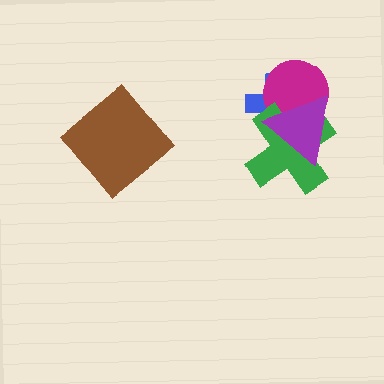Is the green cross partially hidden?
Yes, it is partially covered by another shape.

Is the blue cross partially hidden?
Yes, it is partially covered by another shape.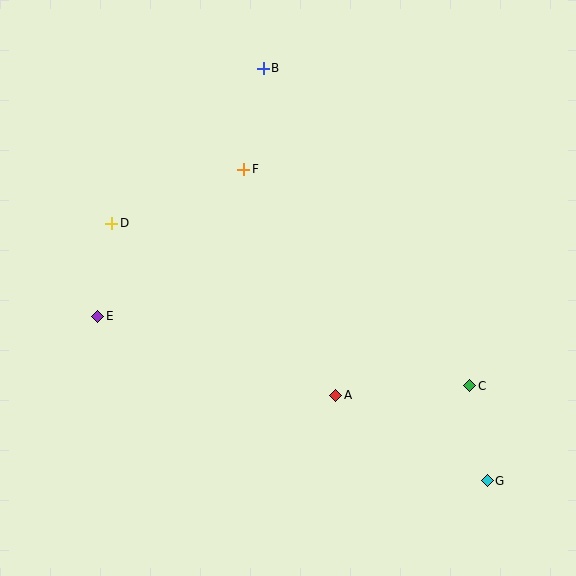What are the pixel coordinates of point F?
Point F is at (244, 169).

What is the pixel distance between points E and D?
The distance between E and D is 94 pixels.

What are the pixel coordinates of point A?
Point A is at (336, 395).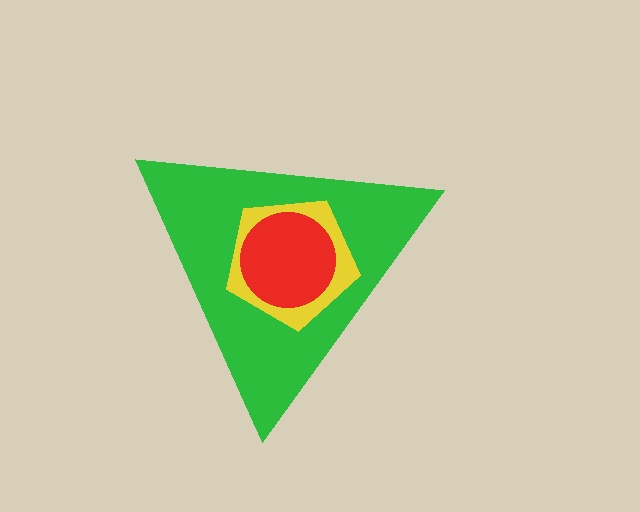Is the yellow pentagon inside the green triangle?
Yes.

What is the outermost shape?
The green triangle.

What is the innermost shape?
The red circle.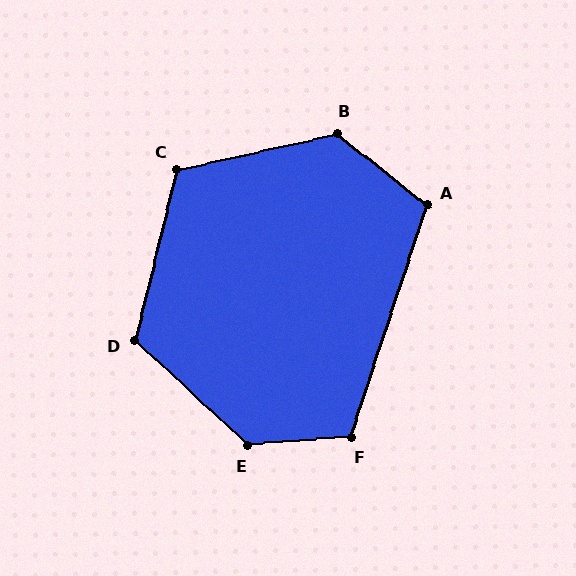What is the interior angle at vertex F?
Approximately 112 degrees (obtuse).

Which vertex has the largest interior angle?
E, at approximately 133 degrees.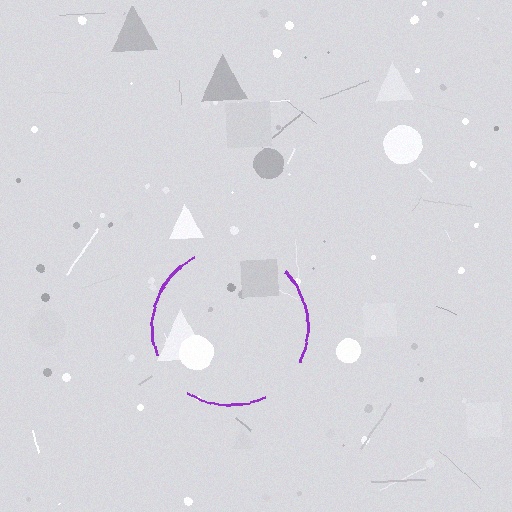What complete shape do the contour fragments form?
The contour fragments form a circle.